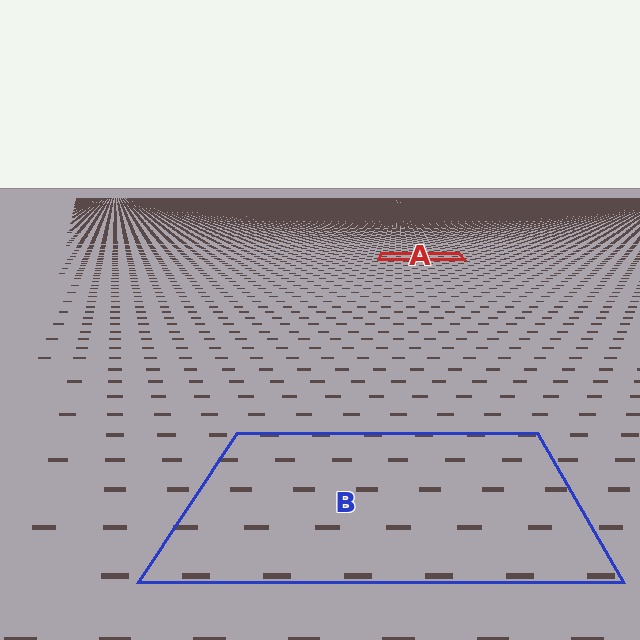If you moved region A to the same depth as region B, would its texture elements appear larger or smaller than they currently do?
They would appear larger. At a closer depth, the same texture elements are projected at a bigger on-screen size.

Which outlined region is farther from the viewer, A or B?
Region A is farther from the viewer — the texture elements inside it appear smaller and more densely packed.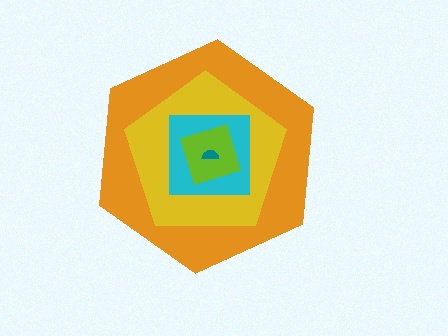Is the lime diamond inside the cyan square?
Yes.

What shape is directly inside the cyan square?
The lime diamond.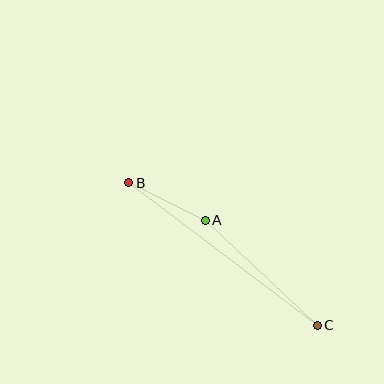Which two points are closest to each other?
Points A and B are closest to each other.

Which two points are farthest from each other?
Points B and C are farthest from each other.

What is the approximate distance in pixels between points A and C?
The distance between A and C is approximately 153 pixels.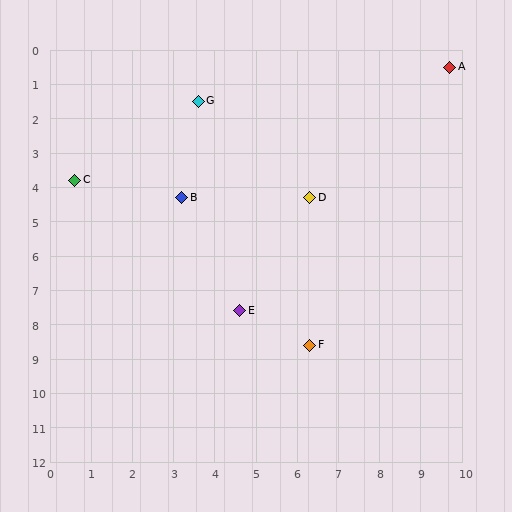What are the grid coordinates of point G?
Point G is at approximately (3.6, 1.5).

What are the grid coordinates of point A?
Point A is at approximately (9.7, 0.5).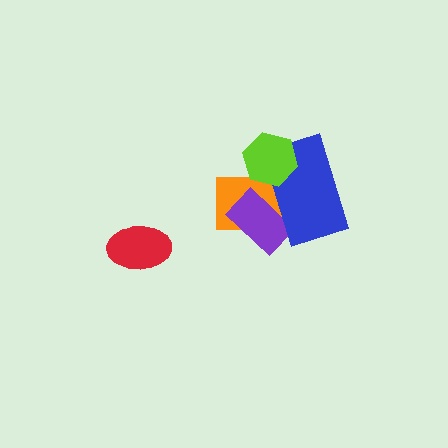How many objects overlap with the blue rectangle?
3 objects overlap with the blue rectangle.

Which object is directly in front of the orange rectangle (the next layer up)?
The purple rectangle is directly in front of the orange rectangle.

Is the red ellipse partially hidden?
No, no other shape covers it.